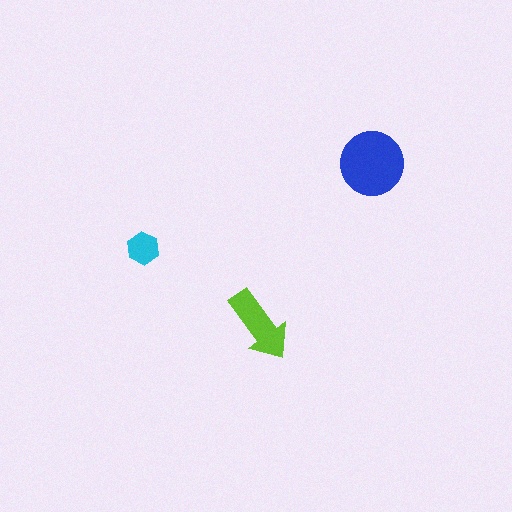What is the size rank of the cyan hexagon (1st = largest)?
3rd.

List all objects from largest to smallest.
The blue circle, the lime arrow, the cyan hexagon.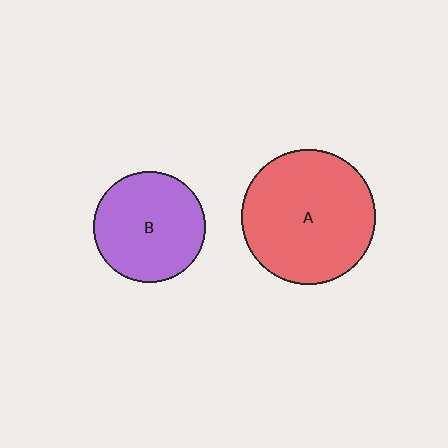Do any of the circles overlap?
No, none of the circles overlap.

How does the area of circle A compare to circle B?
Approximately 1.4 times.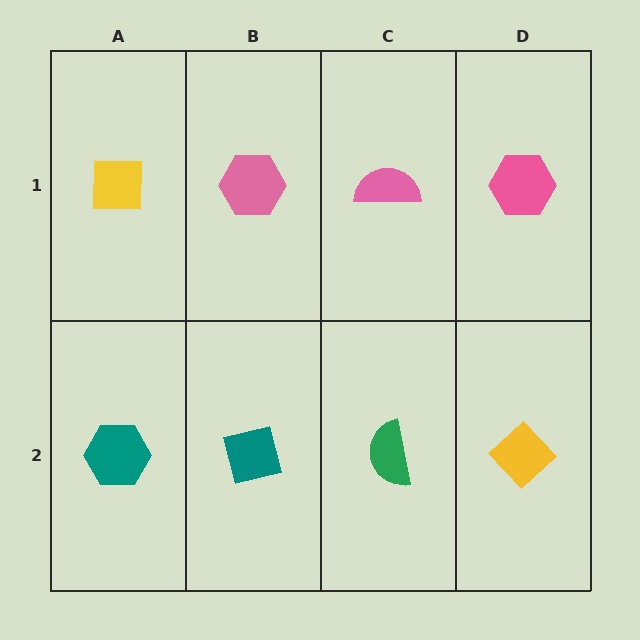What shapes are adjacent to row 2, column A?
A yellow square (row 1, column A), a teal square (row 2, column B).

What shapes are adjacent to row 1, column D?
A yellow diamond (row 2, column D), a pink semicircle (row 1, column C).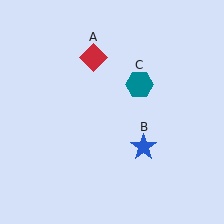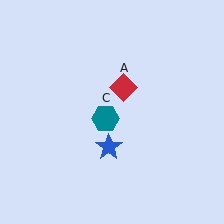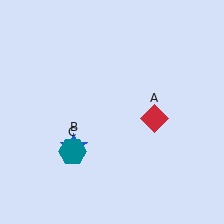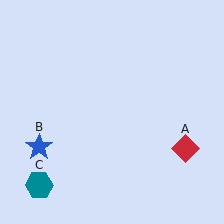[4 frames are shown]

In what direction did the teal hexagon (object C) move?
The teal hexagon (object C) moved down and to the left.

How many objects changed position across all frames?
3 objects changed position: red diamond (object A), blue star (object B), teal hexagon (object C).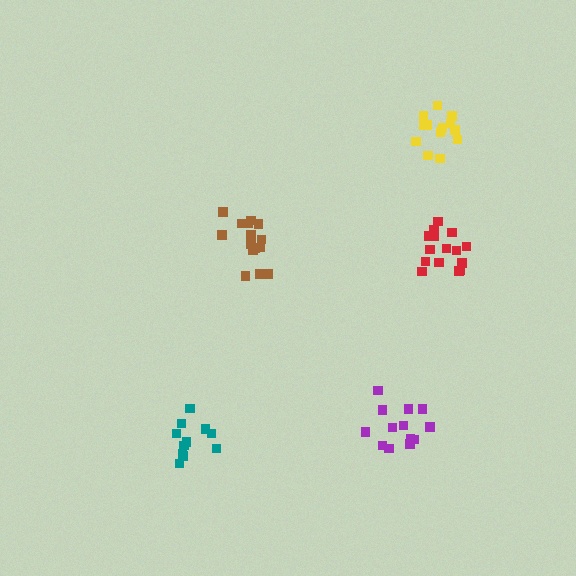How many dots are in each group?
Group 1: 13 dots, Group 2: 13 dots, Group 3: 15 dots, Group 4: 11 dots, Group 5: 15 dots (67 total).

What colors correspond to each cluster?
The clusters are colored: purple, yellow, brown, teal, red.